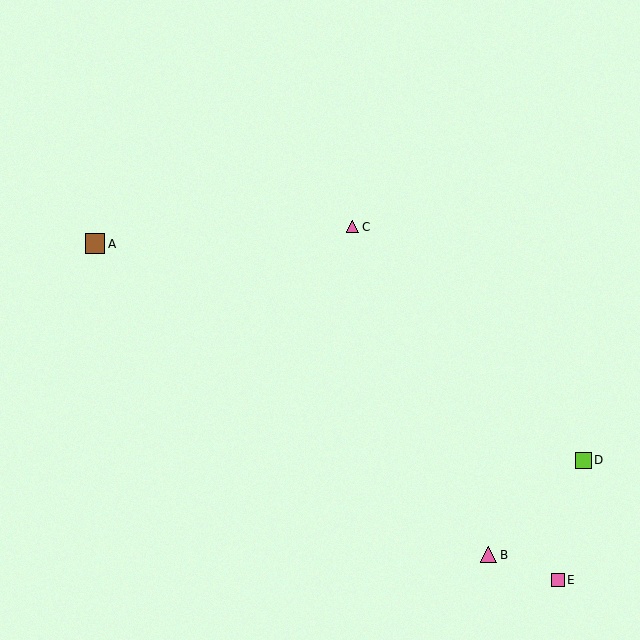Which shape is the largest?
The brown square (labeled A) is the largest.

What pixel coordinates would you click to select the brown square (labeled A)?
Click at (95, 244) to select the brown square A.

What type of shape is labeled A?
Shape A is a brown square.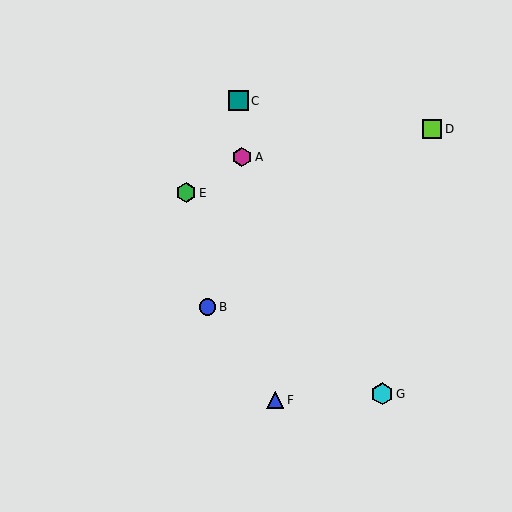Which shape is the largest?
The cyan hexagon (labeled G) is the largest.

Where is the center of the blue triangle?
The center of the blue triangle is at (275, 400).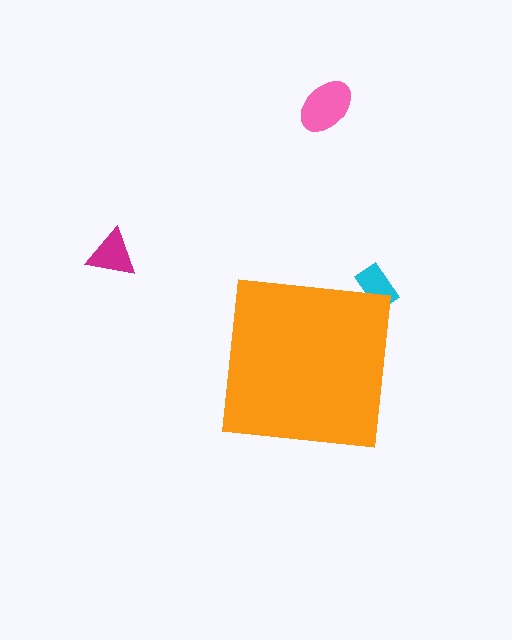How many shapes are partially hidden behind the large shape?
1 shape is partially hidden.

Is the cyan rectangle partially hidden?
Yes, the cyan rectangle is partially hidden behind the orange square.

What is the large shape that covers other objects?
An orange square.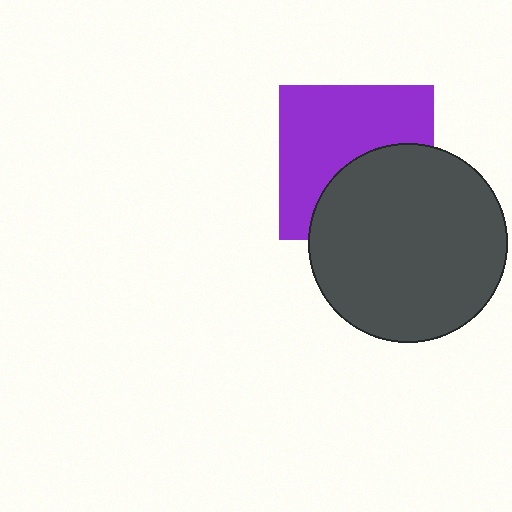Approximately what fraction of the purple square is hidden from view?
Roughly 42% of the purple square is hidden behind the dark gray circle.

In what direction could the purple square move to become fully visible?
The purple square could move up. That would shift it out from behind the dark gray circle entirely.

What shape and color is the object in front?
The object in front is a dark gray circle.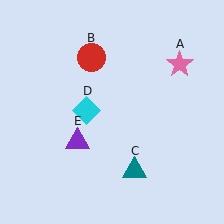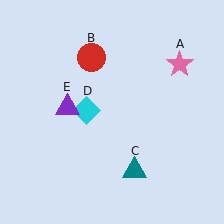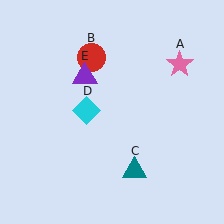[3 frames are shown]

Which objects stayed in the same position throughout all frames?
Pink star (object A) and red circle (object B) and teal triangle (object C) and cyan diamond (object D) remained stationary.